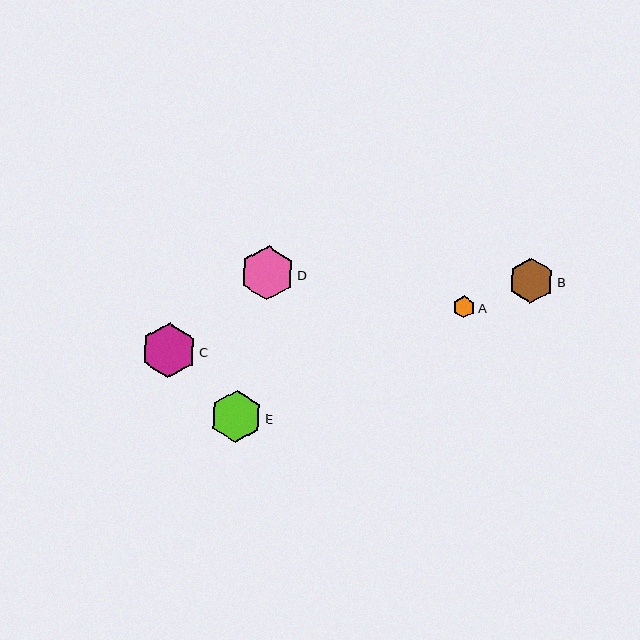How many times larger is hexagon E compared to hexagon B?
Hexagon E is approximately 1.1 times the size of hexagon B.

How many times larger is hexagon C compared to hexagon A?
Hexagon C is approximately 2.5 times the size of hexagon A.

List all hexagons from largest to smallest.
From largest to smallest: C, D, E, B, A.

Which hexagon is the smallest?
Hexagon A is the smallest with a size of approximately 22 pixels.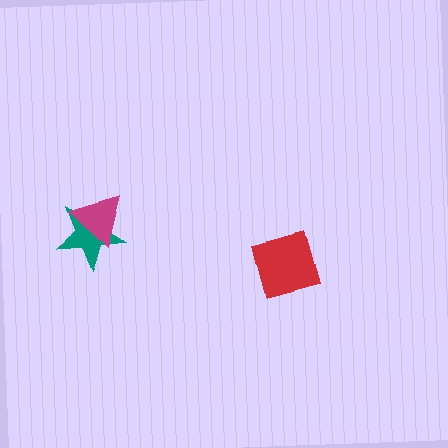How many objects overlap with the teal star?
1 object overlaps with the teal star.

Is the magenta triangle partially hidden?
No, no other shape covers it.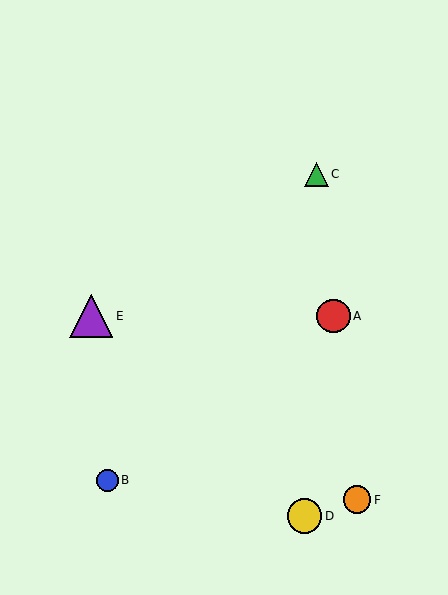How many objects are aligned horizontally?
2 objects (A, E) are aligned horizontally.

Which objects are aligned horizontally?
Objects A, E are aligned horizontally.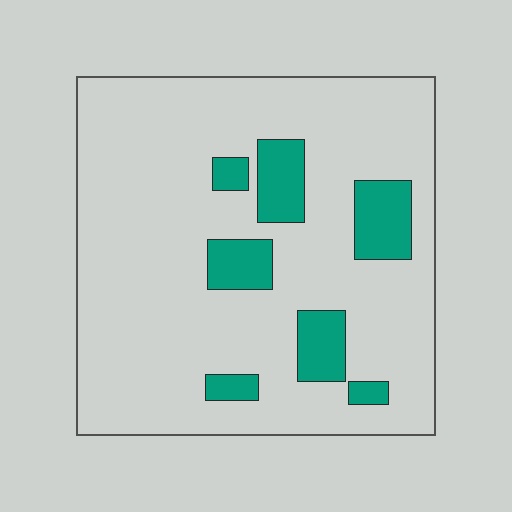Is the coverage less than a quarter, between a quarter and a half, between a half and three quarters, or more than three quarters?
Less than a quarter.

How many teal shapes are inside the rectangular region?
7.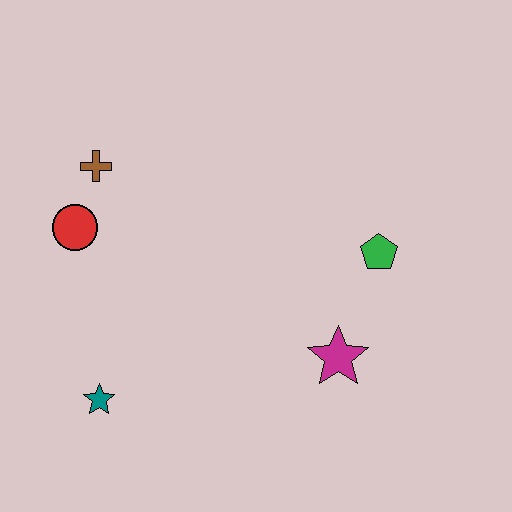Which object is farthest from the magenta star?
The brown cross is farthest from the magenta star.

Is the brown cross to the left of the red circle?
No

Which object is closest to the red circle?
The brown cross is closest to the red circle.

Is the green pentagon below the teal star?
No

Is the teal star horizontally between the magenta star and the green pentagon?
No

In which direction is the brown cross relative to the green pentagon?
The brown cross is to the left of the green pentagon.